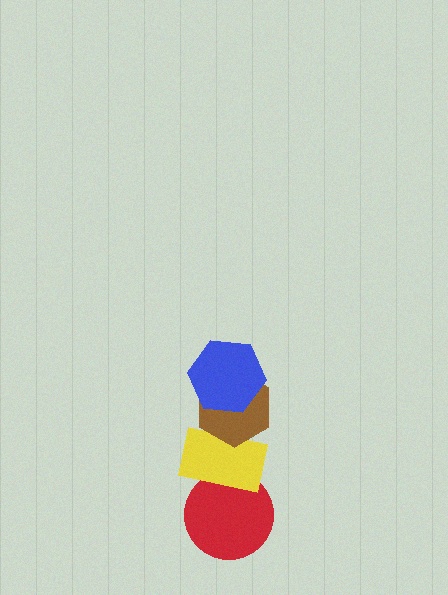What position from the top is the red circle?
The red circle is 4th from the top.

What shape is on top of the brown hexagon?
The blue hexagon is on top of the brown hexagon.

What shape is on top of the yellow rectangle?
The brown hexagon is on top of the yellow rectangle.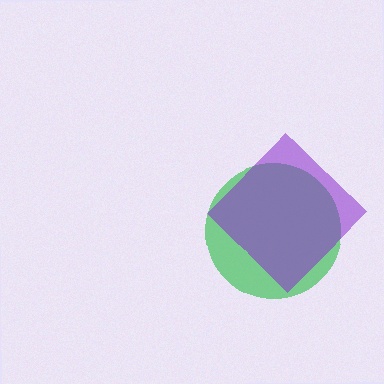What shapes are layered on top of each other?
The layered shapes are: a green circle, a purple diamond.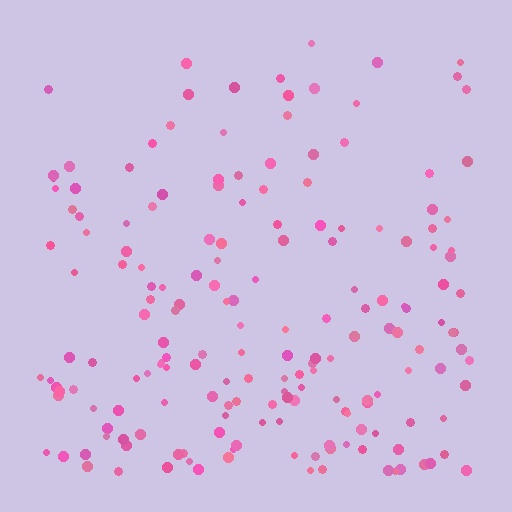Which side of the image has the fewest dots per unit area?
The top.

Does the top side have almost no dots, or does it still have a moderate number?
Still a moderate number, just noticeably fewer than the bottom.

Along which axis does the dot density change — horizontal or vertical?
Vertical.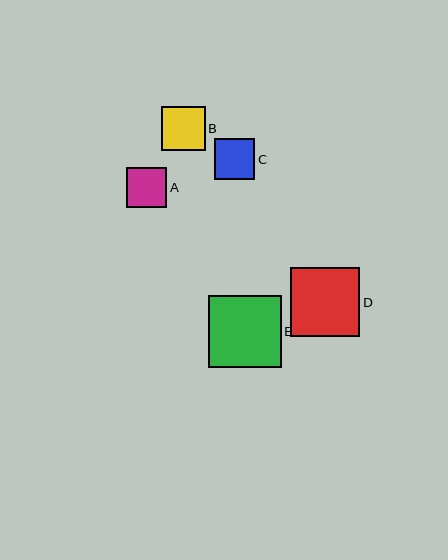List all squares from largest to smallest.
From largest to smallest: E, D, B, C, A.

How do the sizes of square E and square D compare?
Square E and square D are approximately the same size.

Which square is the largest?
Square E is the largest with a size of approximately 72 pixels.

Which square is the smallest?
Square A is the smallest with a size of approximately 40 pixels.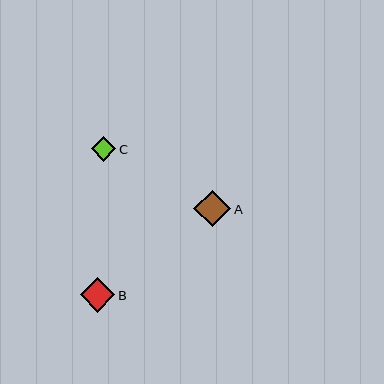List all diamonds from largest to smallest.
From largest to smallest: A, B, C.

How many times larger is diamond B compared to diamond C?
Diamond B is approximately 1.4 times the size of diamond C.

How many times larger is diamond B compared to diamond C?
Diamond B is approximately 1.4 times the size of diamond C.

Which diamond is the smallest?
Diamond C is the smallest with a size of approximately 24 pixels.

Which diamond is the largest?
Diamond A is the largest with a size of approximately 37 pixels.